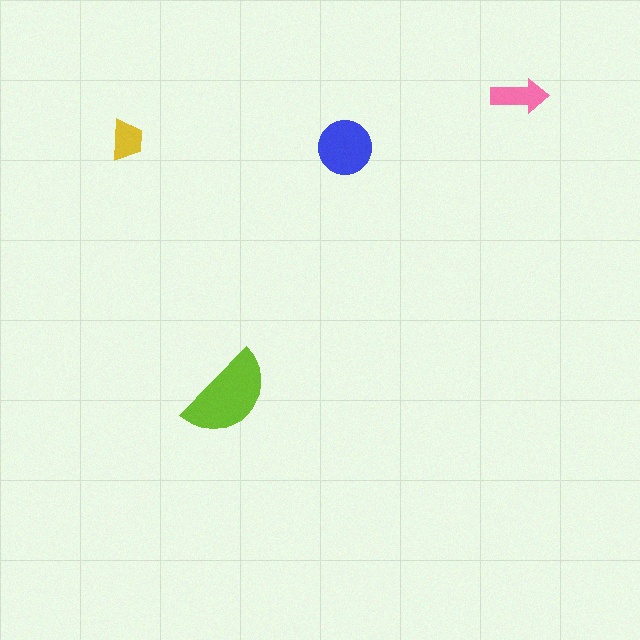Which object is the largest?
The lime semicircle.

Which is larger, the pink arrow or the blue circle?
The blue circle.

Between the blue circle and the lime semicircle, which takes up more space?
The lime semicircle.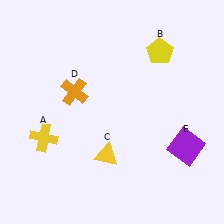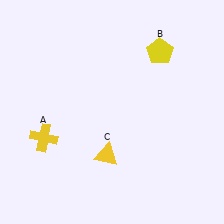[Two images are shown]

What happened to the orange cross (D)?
The orange cross (D) was removed in Image 2. It was in the top-left area of Image 1.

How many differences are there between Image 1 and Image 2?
There are 2 differences between the two images.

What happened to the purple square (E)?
The purple square (E) was removed in Image 2. It was in the bottom-right area of Image 1.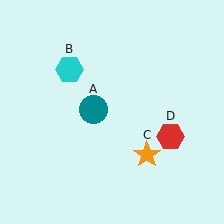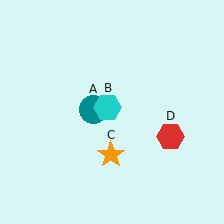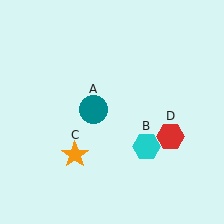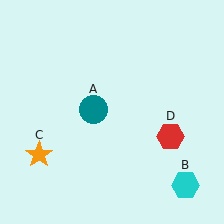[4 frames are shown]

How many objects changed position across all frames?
2 objects changed position: cyan hexagon (object B), orange star (object C).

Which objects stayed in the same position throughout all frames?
Teal circle (object A) and red hexagon (object D) remained stationary.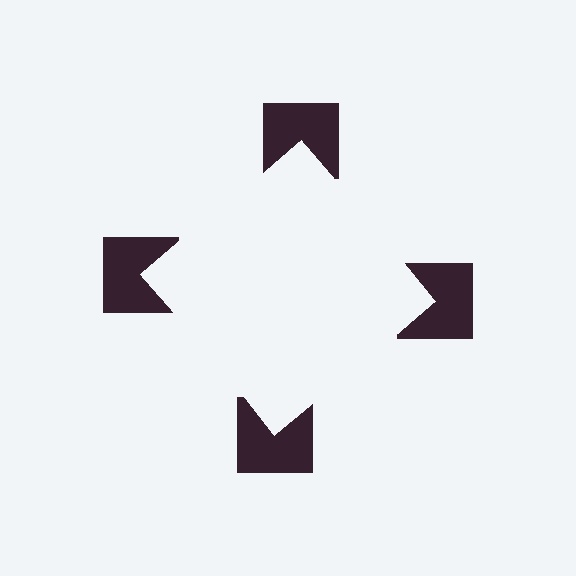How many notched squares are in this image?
There are 4 — one at each vertex of the illusory square.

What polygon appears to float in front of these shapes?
An illusory square — its edges are inferred from the aligned wedge cuts in the notched squares, not physically drawn.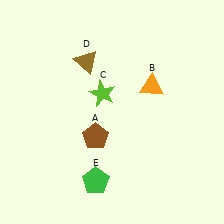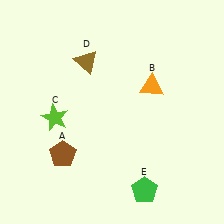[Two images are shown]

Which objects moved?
The objects that moved are: the brown pentagon (A), the lime star (C), the green pentagon (E).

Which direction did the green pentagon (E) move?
The green pentagon (E) moved right.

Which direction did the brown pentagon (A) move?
The brown pentagon (A) moved left.